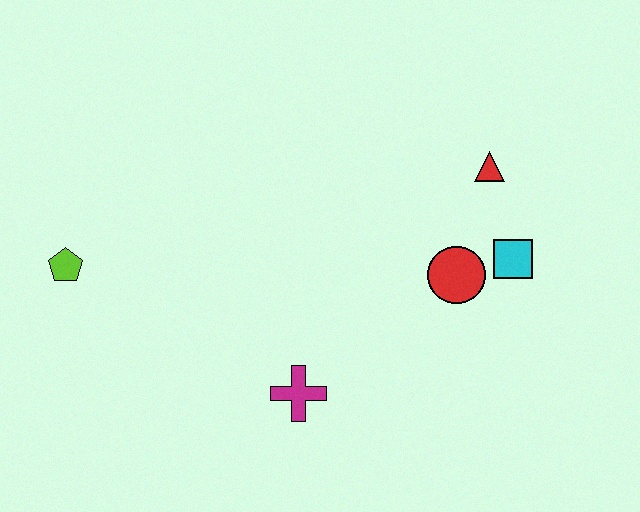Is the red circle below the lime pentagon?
Yes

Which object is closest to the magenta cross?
The red circle is closest to the magenta cross.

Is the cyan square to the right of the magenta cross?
Yes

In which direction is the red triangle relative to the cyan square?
The red triangle is above the cyan square.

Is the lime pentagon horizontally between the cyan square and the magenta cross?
No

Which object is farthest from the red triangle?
The lime pentagon is farthest from the red triangle.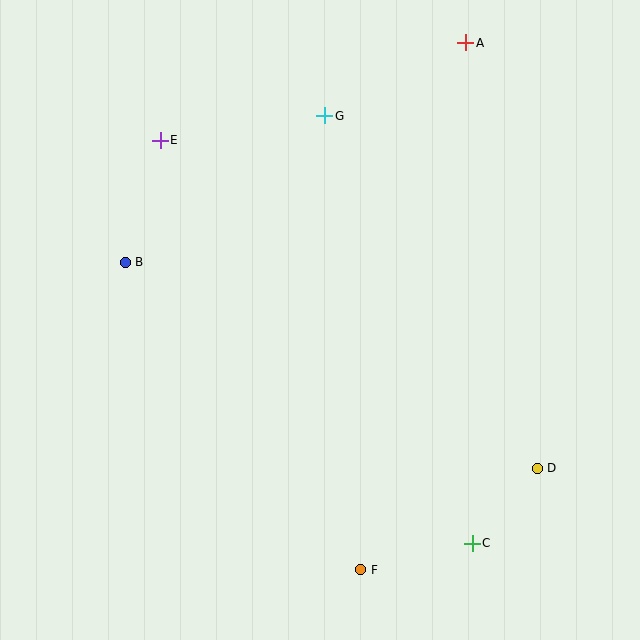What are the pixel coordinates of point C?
Point C is at (472, 543).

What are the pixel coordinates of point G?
Point G is at (325, 116).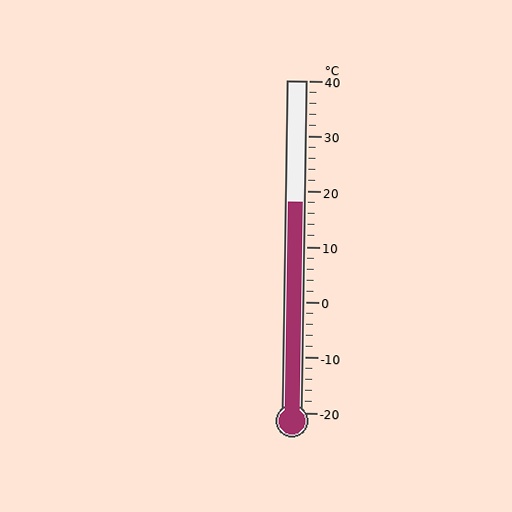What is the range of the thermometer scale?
The thermometer scale ranges from -20°C to 40°C.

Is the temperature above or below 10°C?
The temperature is above 10°C.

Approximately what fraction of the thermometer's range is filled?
The thermometer is filled to approximately 65% of its range.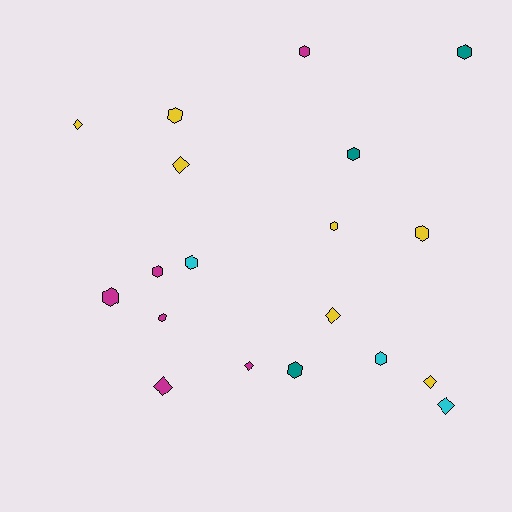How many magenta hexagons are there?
There are 4 magenta hexagons.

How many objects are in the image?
There are 19 objects.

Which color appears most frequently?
Yellow, with 7 objects.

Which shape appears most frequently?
Hexagon, with 12 objects.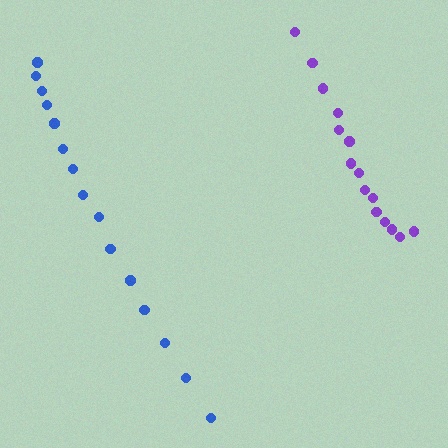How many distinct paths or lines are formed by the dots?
There are 2 distinct paths.